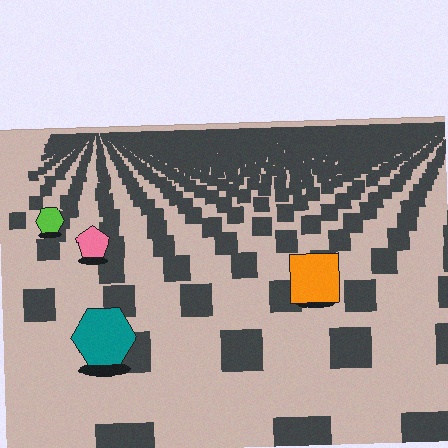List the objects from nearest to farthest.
From nearest to farthest: the teal hexagon, the orange square, the pink pentagon, the lime hexagon.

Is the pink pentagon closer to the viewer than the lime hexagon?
Yes. The pink pentagon is closer — you can tell from the texture gradient: the ground texture is coarser near it.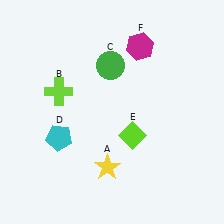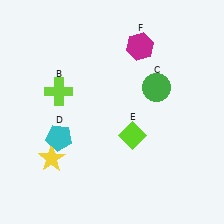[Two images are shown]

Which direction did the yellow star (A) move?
The yellow star (A) moved left.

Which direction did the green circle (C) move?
The green circle (C) moved right.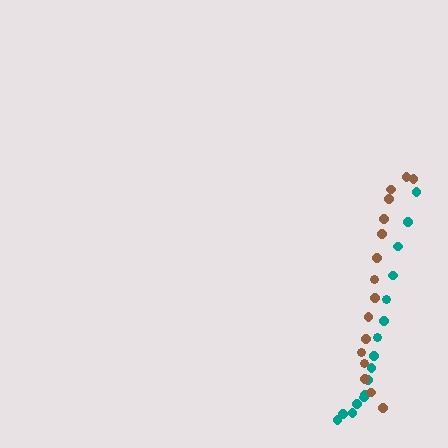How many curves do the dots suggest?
There are 2 distinct paths.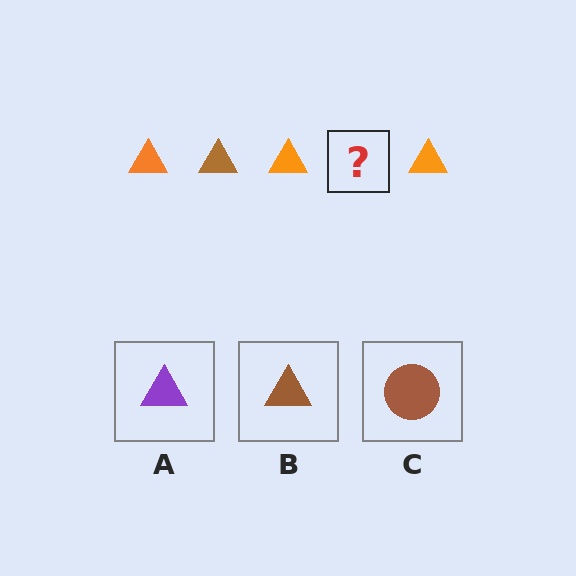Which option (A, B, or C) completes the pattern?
B.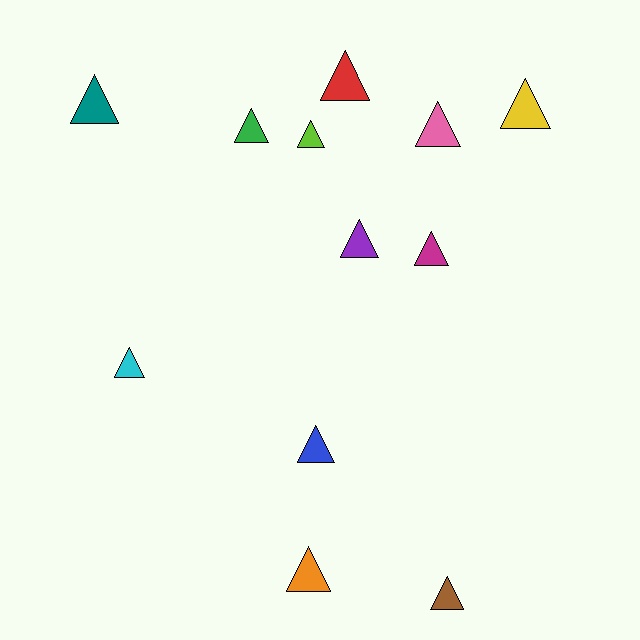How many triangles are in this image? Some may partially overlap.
There are 12 triangles.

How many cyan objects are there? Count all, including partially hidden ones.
There is 1 cyan object.